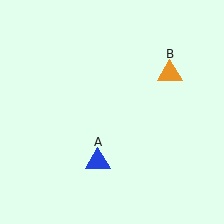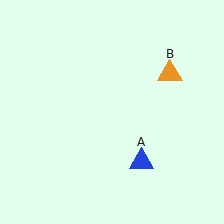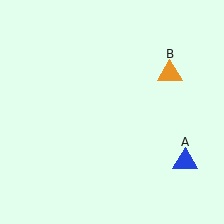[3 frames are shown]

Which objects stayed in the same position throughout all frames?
Orange triangle (object B) remained stationary.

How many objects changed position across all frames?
1 object changed position: blue triangle (object A).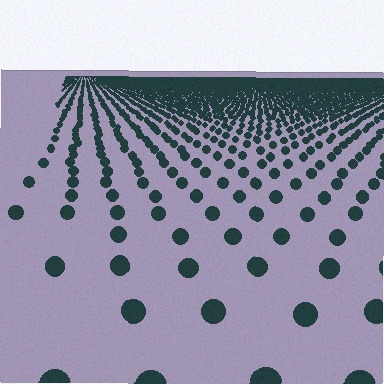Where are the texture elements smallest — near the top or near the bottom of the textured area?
Near the top.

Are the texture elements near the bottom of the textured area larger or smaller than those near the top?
Larger. Near the bottom, elements are closer to the viewer and appear at a bigger on-screen size.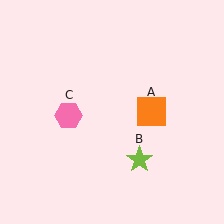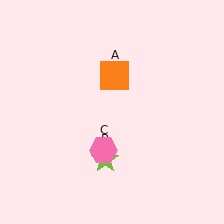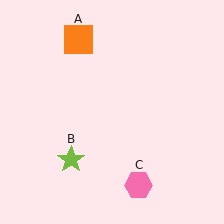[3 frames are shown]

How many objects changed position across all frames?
3 objects changed position: orange square (object A), lime star (object B), pink hexagon (object C).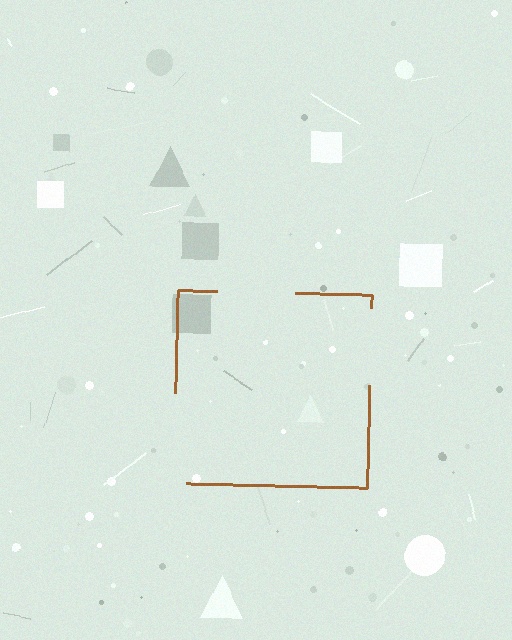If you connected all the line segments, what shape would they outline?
They would outline a square.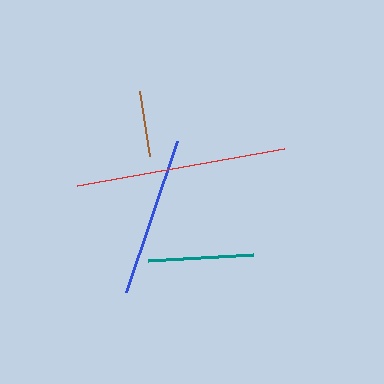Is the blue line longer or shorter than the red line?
The red line is longer than the blue line.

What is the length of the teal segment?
The teal segment is approximately 105 pixels long.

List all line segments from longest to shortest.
From longest to shortest: red, blue, teal, brown.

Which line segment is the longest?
The red line is the longest at approximately 211 pixels.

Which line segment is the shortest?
The brown line is the shortest at approximately 65 pixels.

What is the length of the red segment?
The red segment is approximately 211 pixels long.